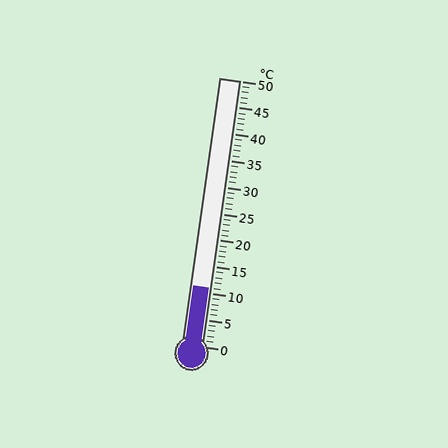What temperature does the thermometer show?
The thermometer shows approximately 11°C.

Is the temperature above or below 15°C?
The temperature is below 15°C.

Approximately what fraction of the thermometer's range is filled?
The thermometer is filled to approximately 20% of its range.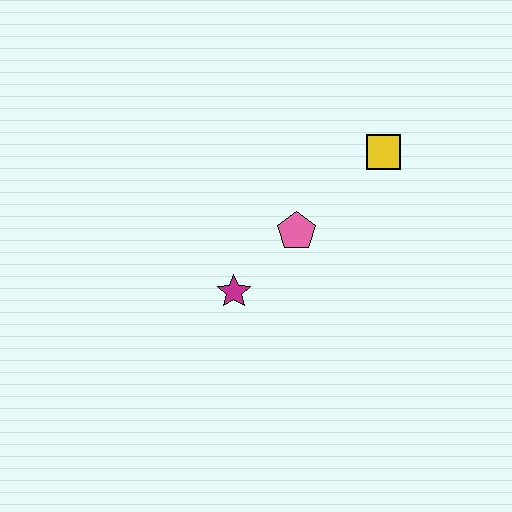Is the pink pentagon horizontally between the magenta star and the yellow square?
Yes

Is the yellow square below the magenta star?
No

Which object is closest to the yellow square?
The pink pentagon is closest to the yellow square.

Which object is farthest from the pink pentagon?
The yellow square is farthest from the pink pentagon.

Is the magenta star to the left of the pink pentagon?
Yes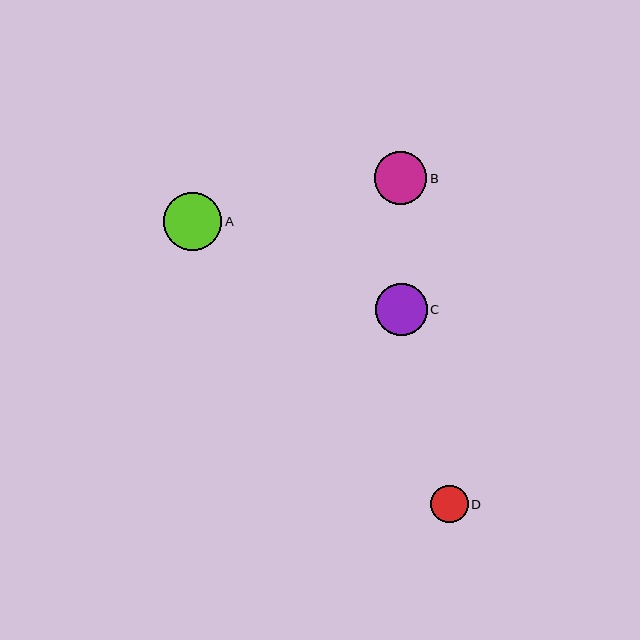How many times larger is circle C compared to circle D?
Circle C is approximately 1.4 times the size of circle D.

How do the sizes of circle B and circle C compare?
Circle B and circle C are approximately the same size.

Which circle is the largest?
Circle A is the largest with a size of approximately 59 pixels.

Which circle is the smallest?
Circle D is the smallest with a size of approximately 37 pixels.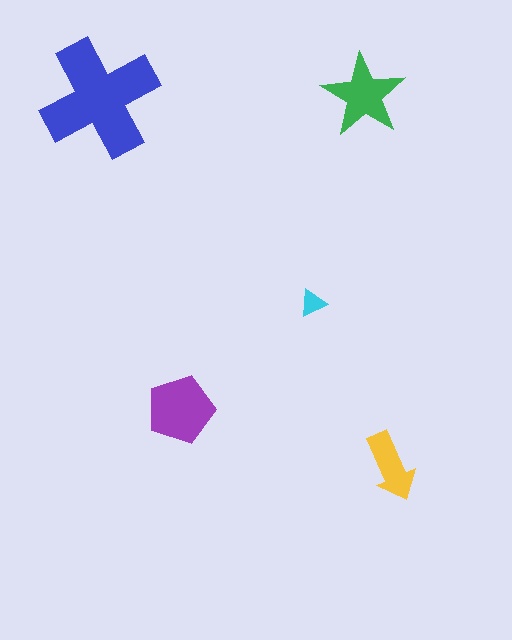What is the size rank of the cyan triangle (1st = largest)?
5th.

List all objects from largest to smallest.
The blue cross, the purple pentagon, the green star, the yellow arrow, the cyan triangle.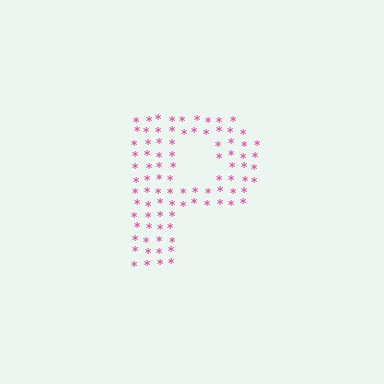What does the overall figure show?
The overall figure shows the letter P.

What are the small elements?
The small elements are asterisks.